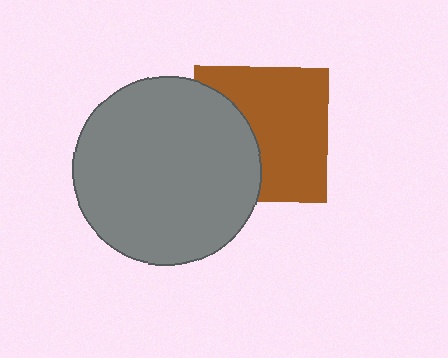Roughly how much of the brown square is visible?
About half of it is visible (roughly 63%).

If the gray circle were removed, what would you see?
You would see the complete brown square.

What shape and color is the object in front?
The object in front is a gray circle.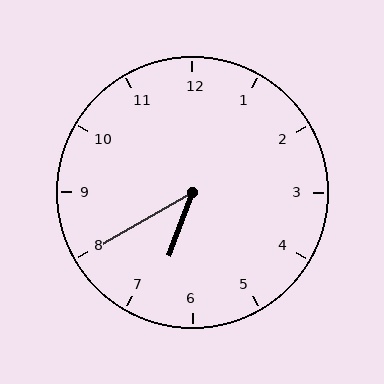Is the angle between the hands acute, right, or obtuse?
It is acute.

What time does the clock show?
6:40.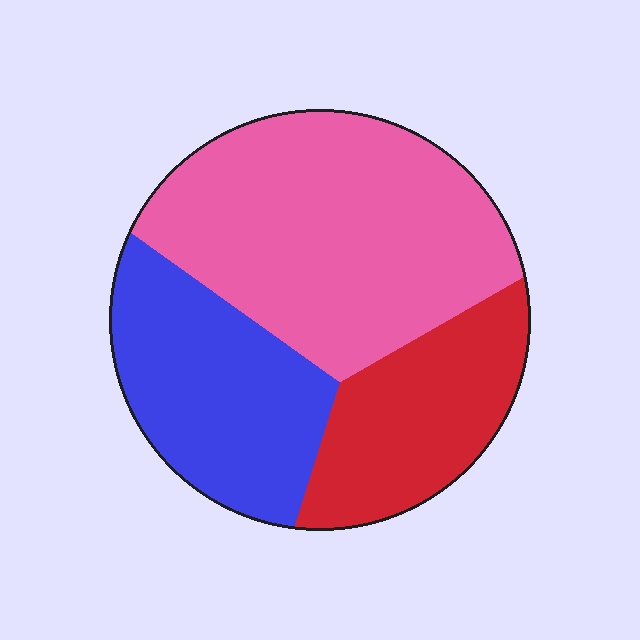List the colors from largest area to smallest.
From largest to smallest: pink, blue, red.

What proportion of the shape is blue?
Blue covers roughly 30% of the shape.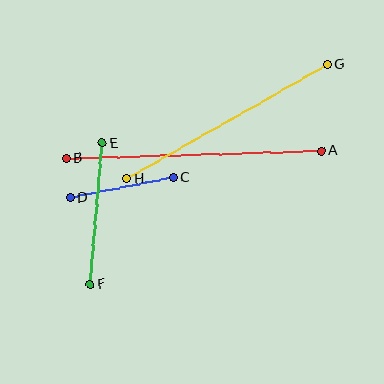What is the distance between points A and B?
The distance is approximately 255 pixels.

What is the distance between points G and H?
The distance is approximately 231 pixels.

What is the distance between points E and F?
The distance is approximately 142 pixels.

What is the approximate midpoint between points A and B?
The midpoint is at approximately (194, 155) pixels.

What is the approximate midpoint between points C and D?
The midpoint is at approximately (122, 188) pixels.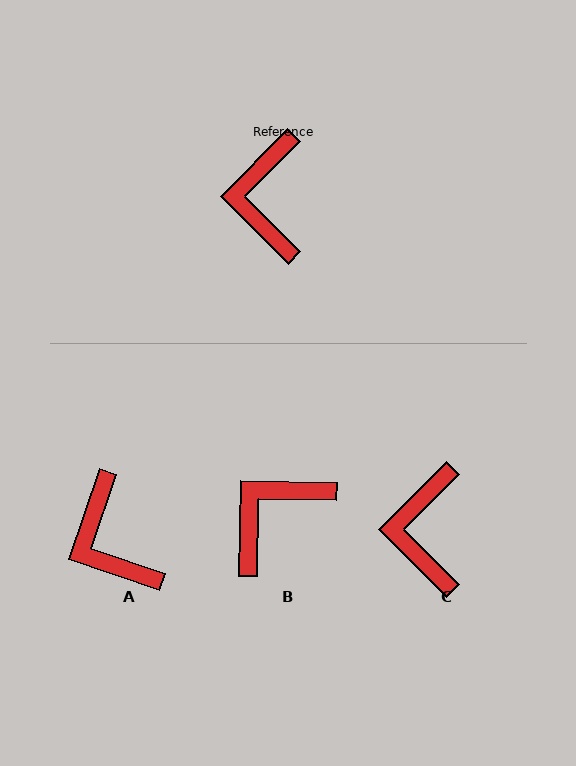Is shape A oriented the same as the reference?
No, it is off by about 26 degrees.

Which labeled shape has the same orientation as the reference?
C.